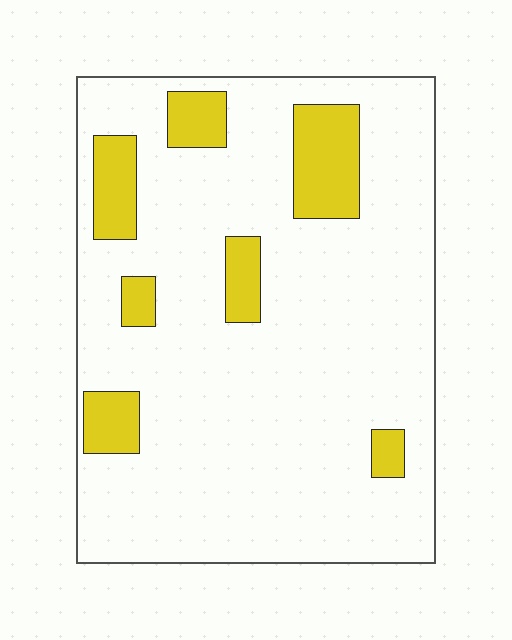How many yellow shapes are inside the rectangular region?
7.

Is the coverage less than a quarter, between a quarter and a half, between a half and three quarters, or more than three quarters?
Less than a quarter.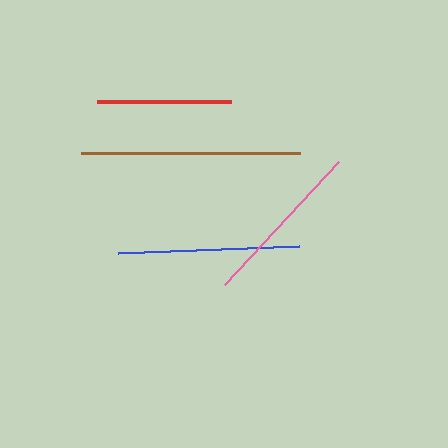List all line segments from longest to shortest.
From longest to shortest: brown, blue, pink, red.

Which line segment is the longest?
The brown line is the longest at approximately 219 pixels.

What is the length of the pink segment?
The pink segment is approximately 168 pixels long.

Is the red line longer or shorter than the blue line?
The blue line is longer than the red line.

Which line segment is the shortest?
The red line is the shortest at approximately 133 pixels.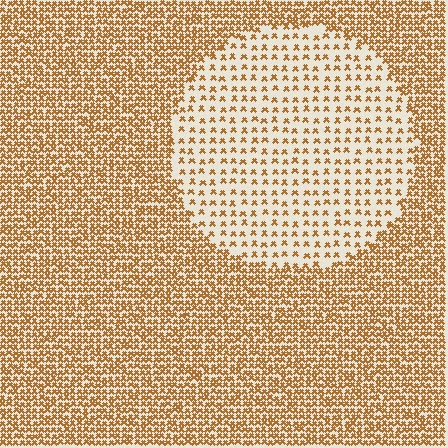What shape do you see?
I see a circle.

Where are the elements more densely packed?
The elements are more densely packed outside the circle boundary.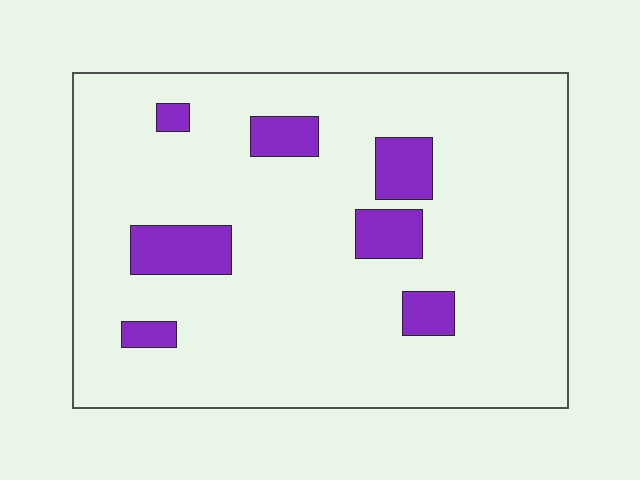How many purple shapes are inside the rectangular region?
7.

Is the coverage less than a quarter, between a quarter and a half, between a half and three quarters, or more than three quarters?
Less than a quarter.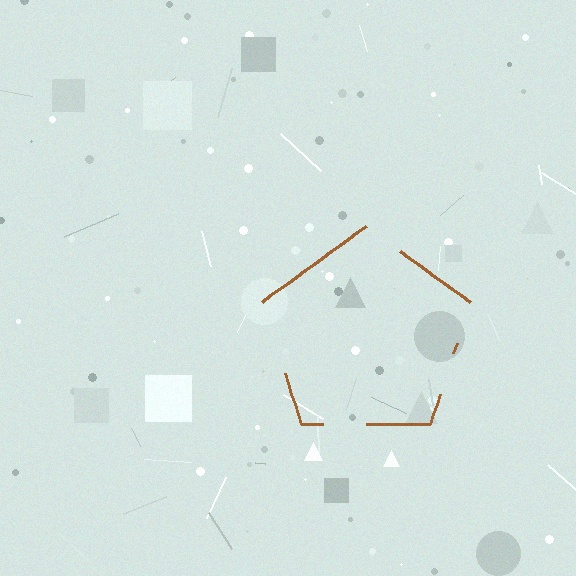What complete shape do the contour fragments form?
The contour fragments form a pentagon.